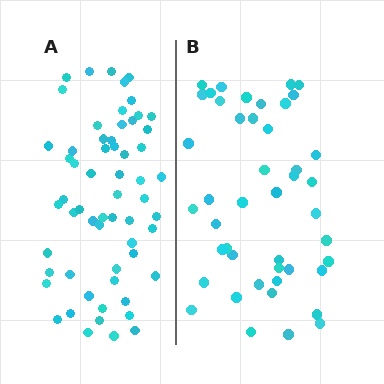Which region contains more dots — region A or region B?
Region A (the left region) has more dots.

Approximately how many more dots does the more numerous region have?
Region A has approximately 15 more dots than region B.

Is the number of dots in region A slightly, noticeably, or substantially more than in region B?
Region A has noticeably more, but not dramatically so. The ratio is roughly 1.3 to 1.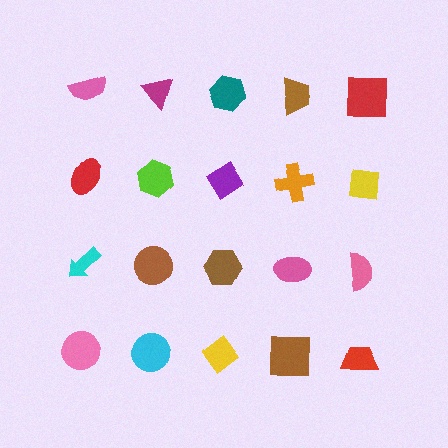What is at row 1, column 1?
A pink semicircle.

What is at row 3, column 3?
A brown hexagon.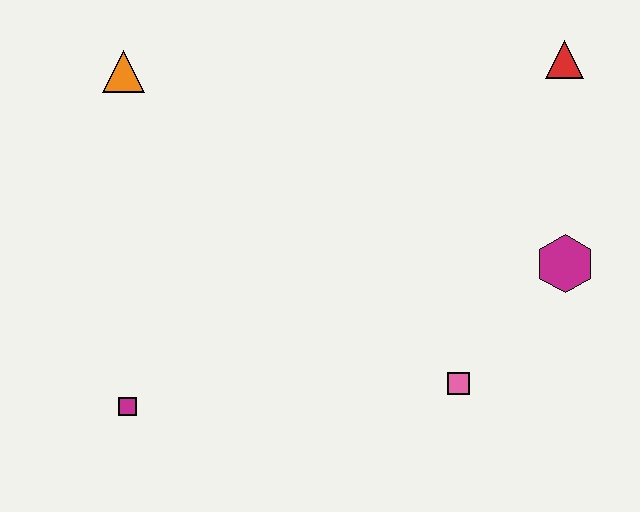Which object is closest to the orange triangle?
The magenta square is closest to the orange triangle.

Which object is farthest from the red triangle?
The magenta square is farthest from the red triangle.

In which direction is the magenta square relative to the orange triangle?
The magenta square is below the orange triangle.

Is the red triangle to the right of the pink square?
Yes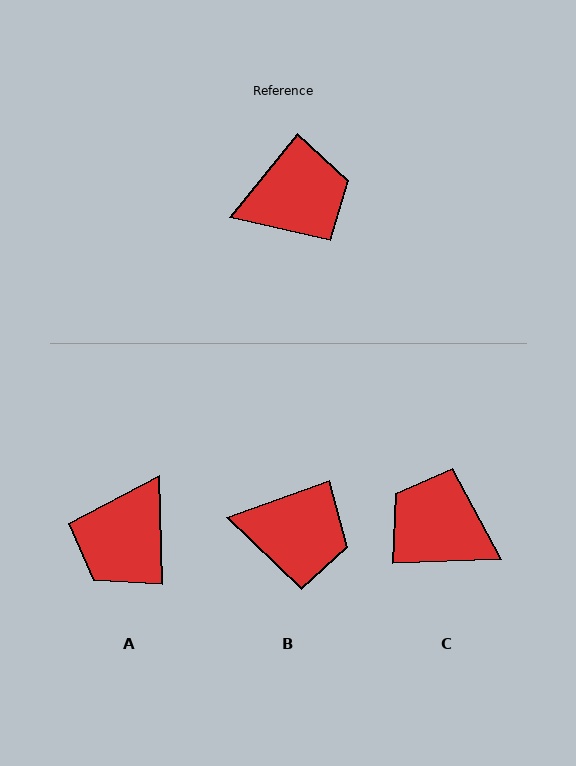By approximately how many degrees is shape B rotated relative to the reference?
Approximately 31 degrees clockwise.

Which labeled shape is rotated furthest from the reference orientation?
A, about 140 degrees away.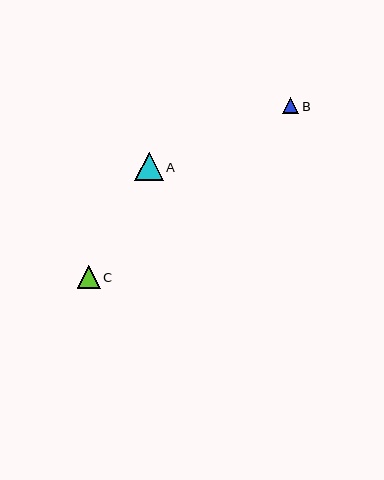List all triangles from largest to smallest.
From largest to smallest: A, C, B.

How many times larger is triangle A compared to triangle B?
Triangle A is approximately 1.8 times the size of triangle B.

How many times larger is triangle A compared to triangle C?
Triangle A is approximately 1.2 times the size of triangle C.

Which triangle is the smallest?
Triangle B is the smallest with a size of approximately 16 pixels.